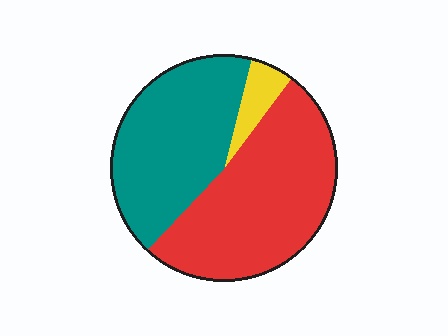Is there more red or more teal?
Red.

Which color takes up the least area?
Yellow, at roughly 5%.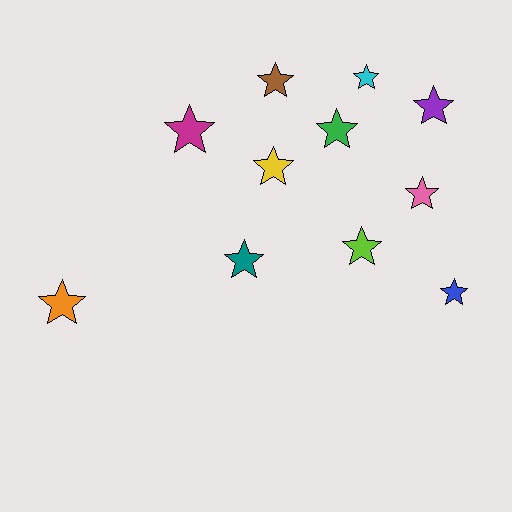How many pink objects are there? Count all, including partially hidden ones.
There is 1 pink object.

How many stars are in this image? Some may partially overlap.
There are 11 stars.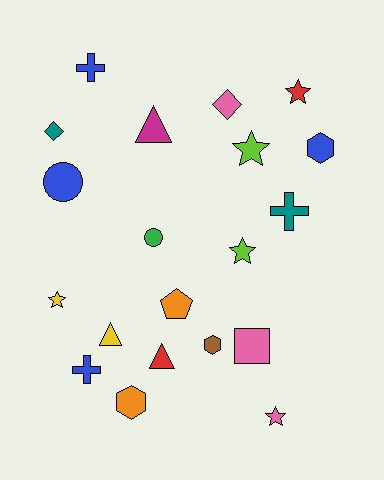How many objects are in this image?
There are 20 objects.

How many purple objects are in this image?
There are no purple objects.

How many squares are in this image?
There is 1 square.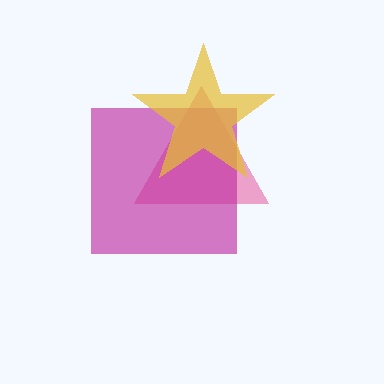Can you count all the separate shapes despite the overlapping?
Yes, there are 3 separate shapes.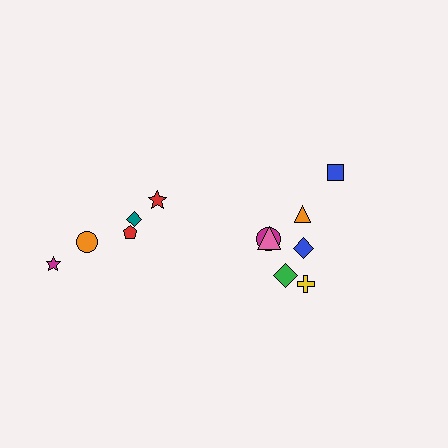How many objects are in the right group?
There are 7 objects.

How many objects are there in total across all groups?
There are 12 objects.